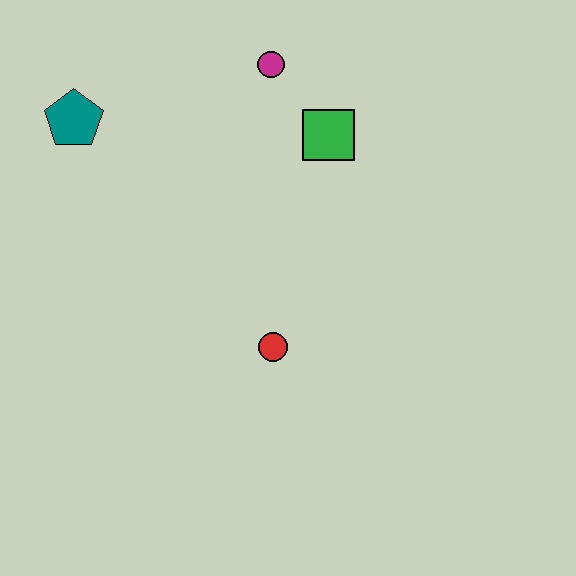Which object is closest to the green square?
The magenta circle is closest to the green square.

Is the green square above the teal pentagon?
No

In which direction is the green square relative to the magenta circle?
The green square is below the magenta circle.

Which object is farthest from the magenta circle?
The red circle is farthest from the magenta circle.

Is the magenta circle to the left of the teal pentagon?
No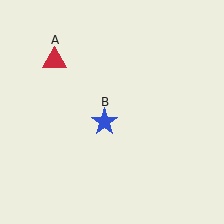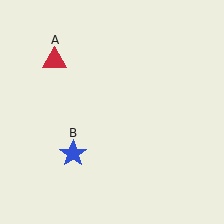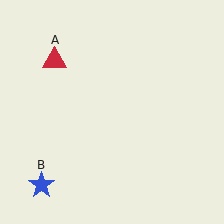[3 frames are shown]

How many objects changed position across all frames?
1 object changed position: blue star (object B).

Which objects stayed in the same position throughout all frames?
Red triangle (object A) remained stationary.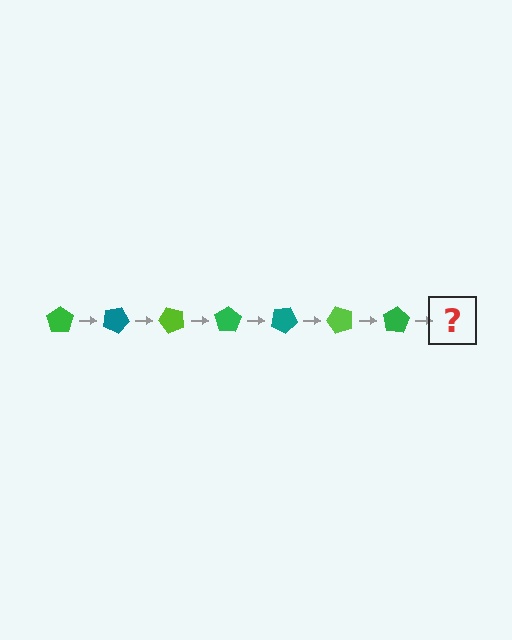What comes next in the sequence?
The next element should be a teal pentagon, rotated 175 degrees from the start.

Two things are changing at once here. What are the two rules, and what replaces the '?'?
The two rules are that it rotates 25 degrees each step and the color cycles through green, teal, and lime. The '?' should be a teal pentagon, rotated 175 degrees from the start.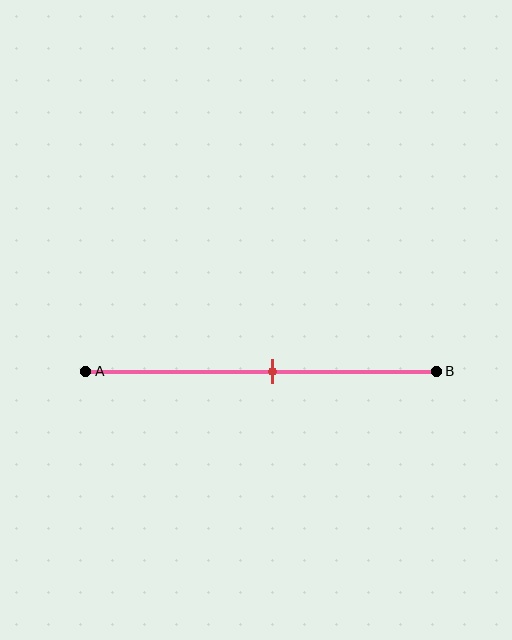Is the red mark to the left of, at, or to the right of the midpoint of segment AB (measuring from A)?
The red mark is to the right of the midpoint of segment AB.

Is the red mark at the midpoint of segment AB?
No, the mark is at about 55% from A, not at the 50% midpoint.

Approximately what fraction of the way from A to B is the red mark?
The red mark is approximately 55% of the way from A to B.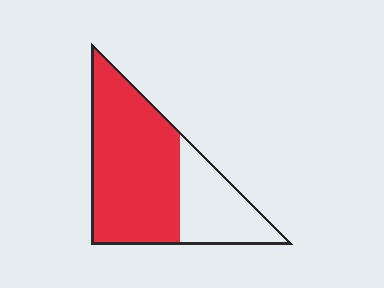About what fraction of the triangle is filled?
About two thirds (2/3).